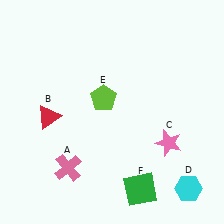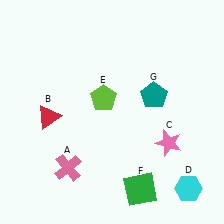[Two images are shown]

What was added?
A teal pentagon (G) was added in Image 2.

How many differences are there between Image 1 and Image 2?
There is 1 difference between the two images.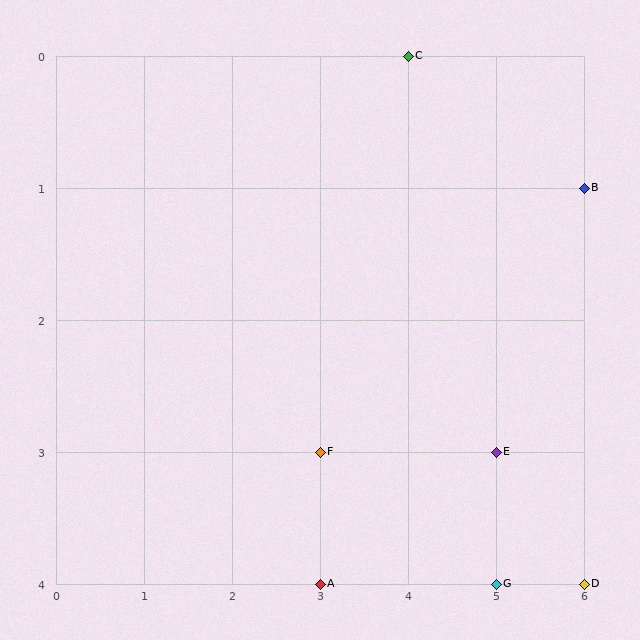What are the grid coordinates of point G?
Point G is at grid coordinates (5, 4).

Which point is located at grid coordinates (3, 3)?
Point F is at (3, 3).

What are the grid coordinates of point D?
Point D is at grid coordinates (6, 4).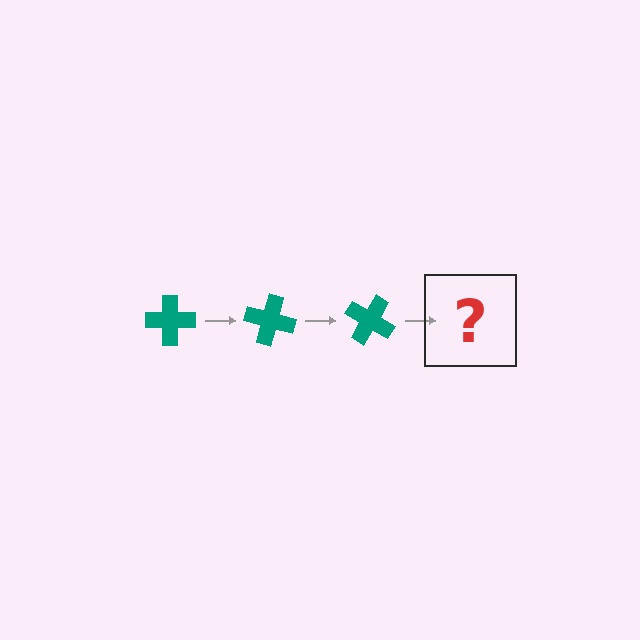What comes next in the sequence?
The next element should be a teal cross rotated 45 degrees.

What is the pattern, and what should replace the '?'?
The pattern is that the cross rotates 15 degrees each step. The '?' should be a teal cross rotated 45 degrees.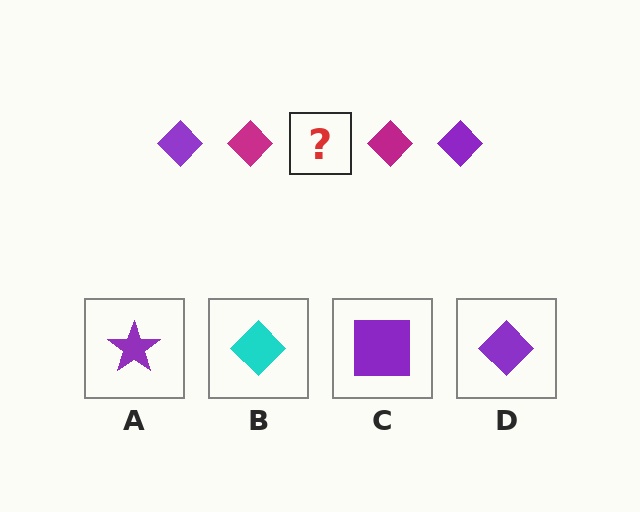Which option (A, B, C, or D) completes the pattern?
D.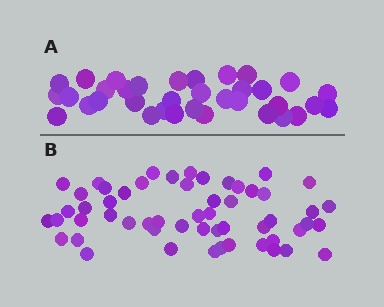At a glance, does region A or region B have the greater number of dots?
Region B (the bottom region) has more dots.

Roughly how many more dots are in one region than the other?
Region B has approximately 20 more dots than region A.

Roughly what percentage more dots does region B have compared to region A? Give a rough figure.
About 55% more.